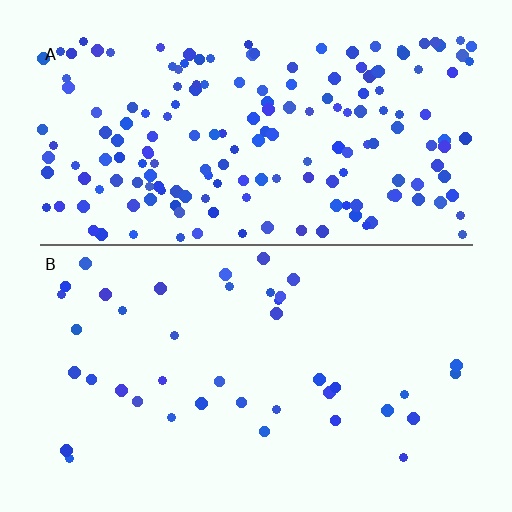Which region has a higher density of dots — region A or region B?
A (the top).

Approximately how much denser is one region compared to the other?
Approximately 4.4× — region A over region B.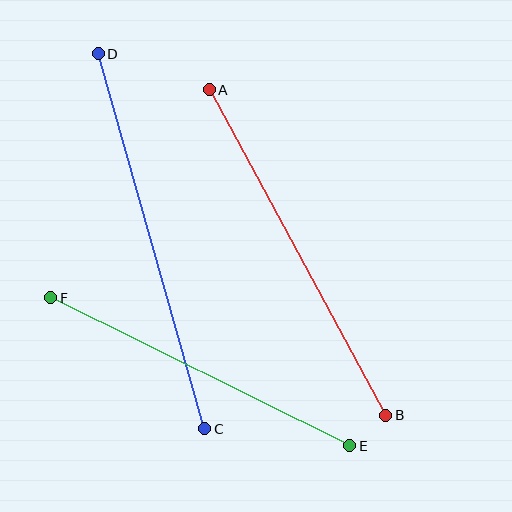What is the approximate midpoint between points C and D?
The midpoint is at approximately (152, 241) pixels.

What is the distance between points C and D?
The distance is approximately 390 pixels.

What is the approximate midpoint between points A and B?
The midpoint is at approximately (297, 253) pixels.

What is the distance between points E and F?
The distance is approximately 334 pixels.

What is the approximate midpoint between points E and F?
The midpoint is at approximately (200, 372) pixels.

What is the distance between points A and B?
The distance is approximately 371 pixels.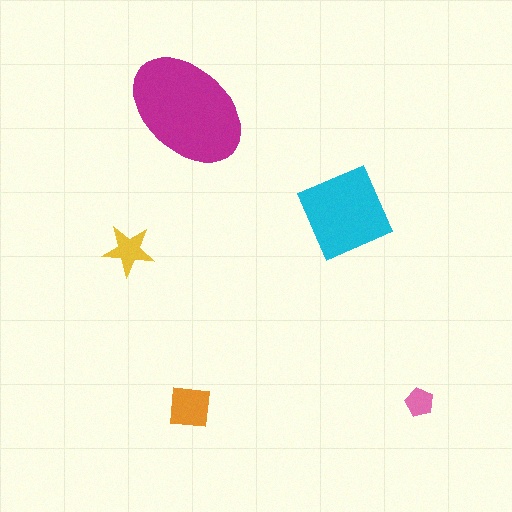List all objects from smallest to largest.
The pink pentagon, the yellow star, the orange square, the cyan square, the magenta ellipse.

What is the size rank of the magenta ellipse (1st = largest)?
1st.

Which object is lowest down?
The orange square is bottommost.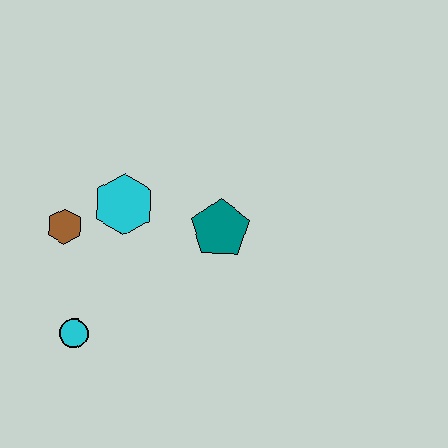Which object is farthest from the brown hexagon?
The teal pentagon is farthest from the brown hexagon.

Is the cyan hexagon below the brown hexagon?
No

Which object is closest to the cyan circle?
The brown hexagon is closest to the cyan circle.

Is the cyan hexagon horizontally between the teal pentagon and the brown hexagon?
Yes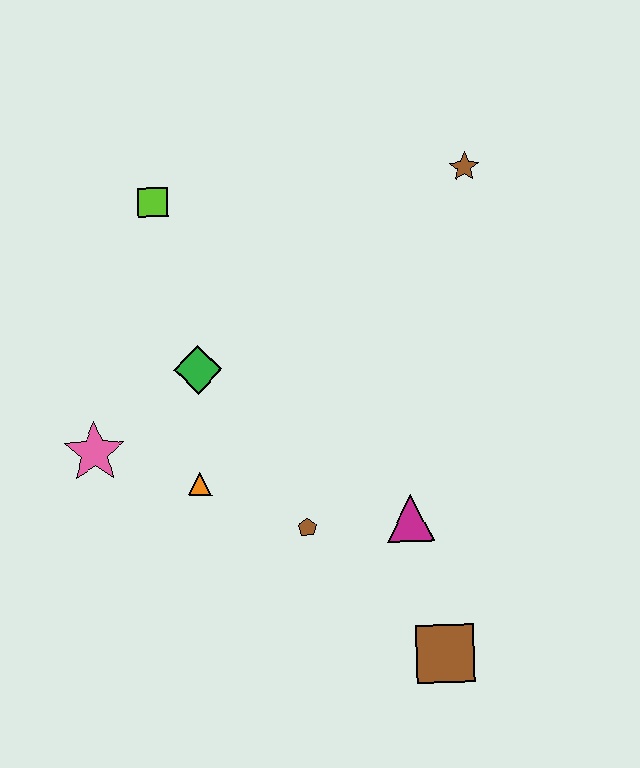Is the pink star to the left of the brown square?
Yes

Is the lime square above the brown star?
No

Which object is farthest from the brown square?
The lime square is farthest from the brown square.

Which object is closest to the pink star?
The orange triangle is closest to the pink star.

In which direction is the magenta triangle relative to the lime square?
The magenta triangle is below the lime square.